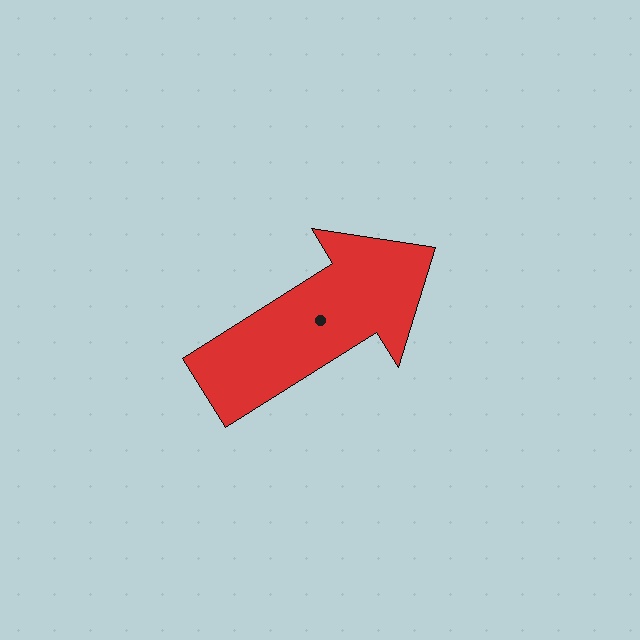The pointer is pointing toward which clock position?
Roughly 2 o'clock.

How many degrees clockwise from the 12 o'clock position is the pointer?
Approximately 58 degrees.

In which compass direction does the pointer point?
Northeast.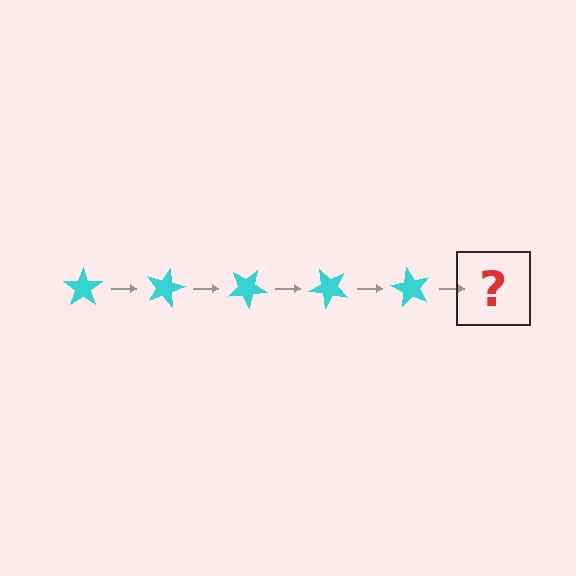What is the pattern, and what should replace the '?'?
The pattern is that the star rotates 15 degrees each step. The '?' should be a cyan star rotated 75 degrees.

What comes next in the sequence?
The next element should be a cyan star rotated 75 degrees.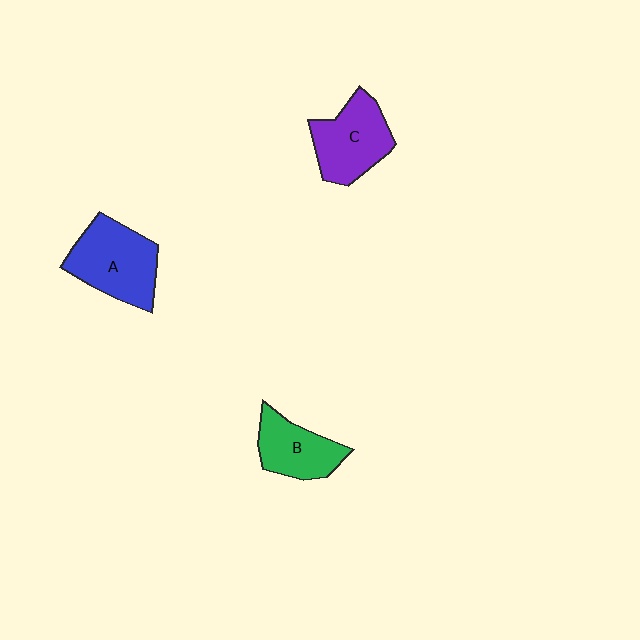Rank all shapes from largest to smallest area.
From largest to smallest: A (blue), C (purple), B (green).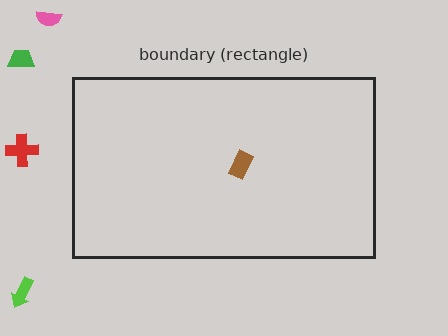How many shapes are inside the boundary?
1 inside, 4 outside.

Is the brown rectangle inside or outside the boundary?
Inside.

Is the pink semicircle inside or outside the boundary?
Outside.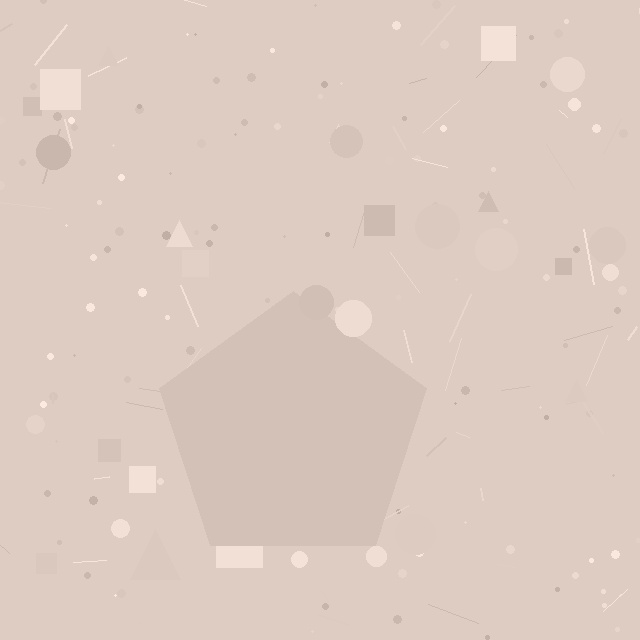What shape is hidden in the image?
A pentagon is hidden in the image.